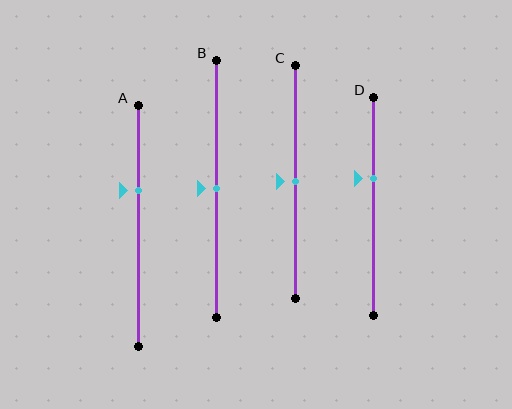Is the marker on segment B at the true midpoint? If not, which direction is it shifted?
Yes, the marker on segment B is at the true midpoint.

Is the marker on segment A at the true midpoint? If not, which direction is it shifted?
No, the marker on segment A is shifted upward by about 15% of the segment length.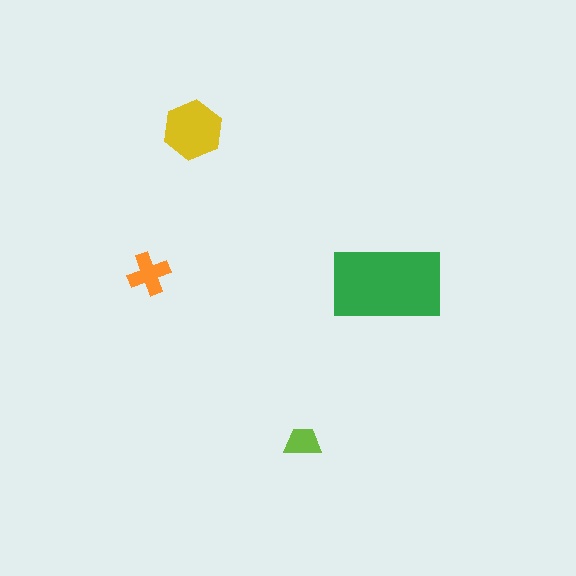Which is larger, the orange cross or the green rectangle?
The green rectangle.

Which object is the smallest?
The lime trapezoid.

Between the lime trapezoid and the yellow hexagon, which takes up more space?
The yellow hexagon.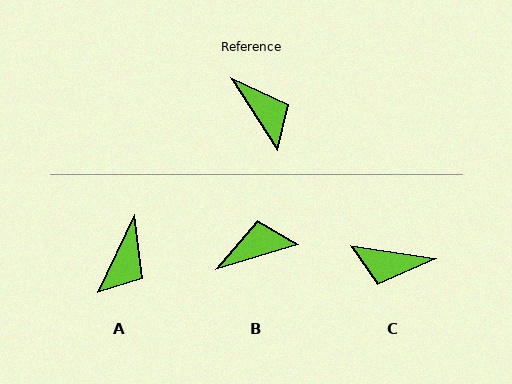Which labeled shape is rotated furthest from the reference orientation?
C, about 131 degrees away.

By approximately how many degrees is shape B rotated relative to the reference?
Approximately 74 degrees counter-clockwise.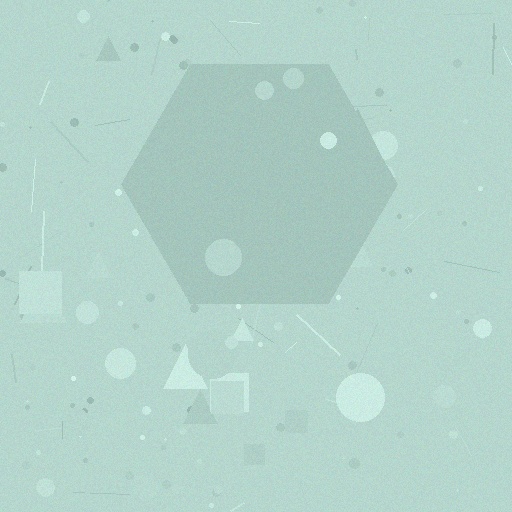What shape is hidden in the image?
A hexagon is hidden in the image.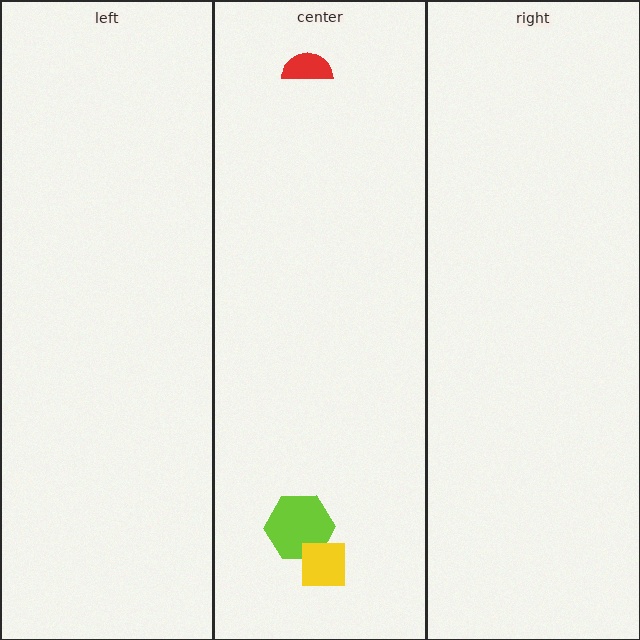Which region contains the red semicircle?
The center region.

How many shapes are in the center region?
3.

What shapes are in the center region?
The red semicircle, the lime hexagon, the yellow square.